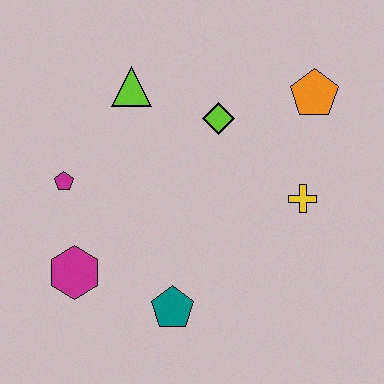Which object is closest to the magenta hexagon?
The magenta pentagon is closest to the magenta hexagon.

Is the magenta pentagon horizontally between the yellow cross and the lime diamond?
No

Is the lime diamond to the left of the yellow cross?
Yes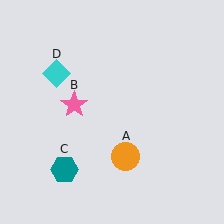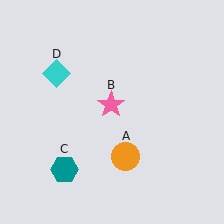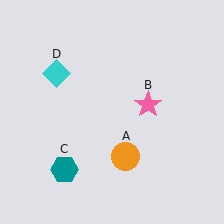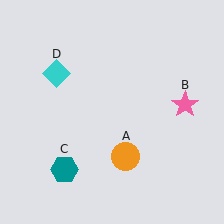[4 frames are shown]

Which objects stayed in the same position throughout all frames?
Orange circle (object A) and teal hexagon (object C) and cyan diamond (object D) remained stationary.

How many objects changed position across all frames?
1 object changed position: pink star (object B).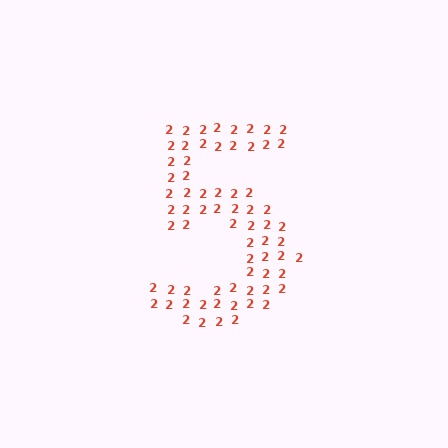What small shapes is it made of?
It is made of small digit 2's.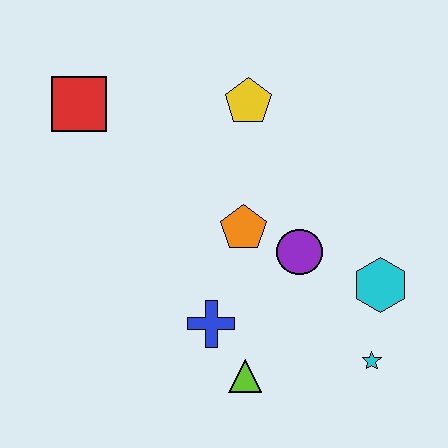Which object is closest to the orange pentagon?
The purple circle is closest to the orange pentagon.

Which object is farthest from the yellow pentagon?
The cyan star is farthest from the yellow pentagon.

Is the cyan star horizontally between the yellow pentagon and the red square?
No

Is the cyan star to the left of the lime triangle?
No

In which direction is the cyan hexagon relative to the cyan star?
The cyan hexagon is above the cyan star.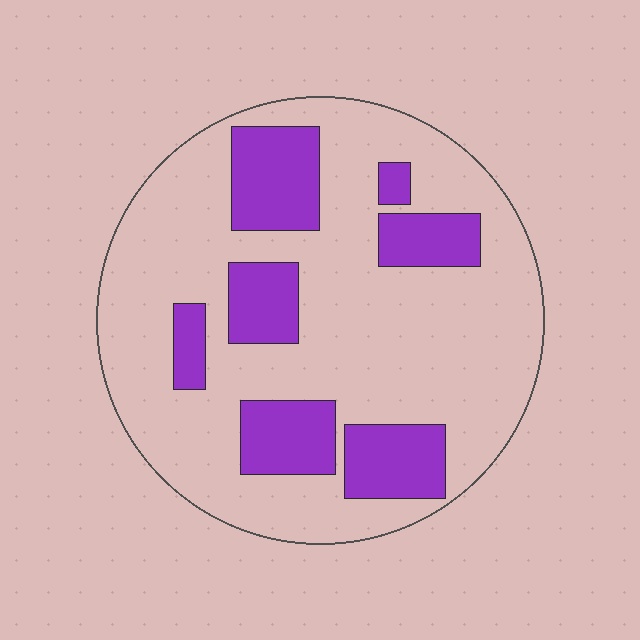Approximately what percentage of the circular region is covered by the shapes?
Approximately 25%.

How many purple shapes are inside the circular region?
7.